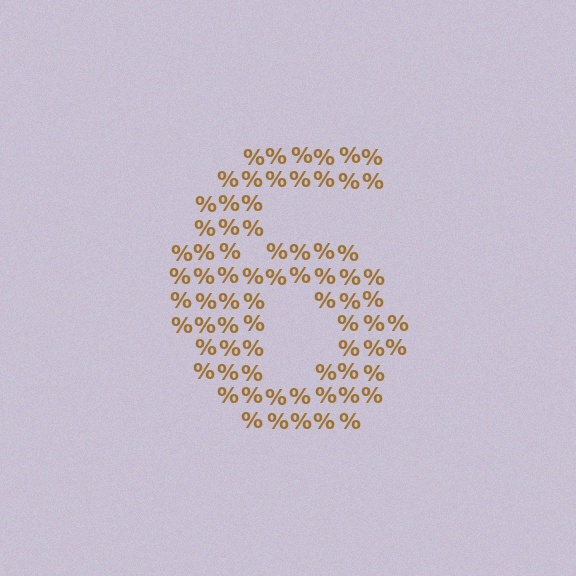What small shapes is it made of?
It is made of small percent signs.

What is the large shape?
The large shape is the digit 6.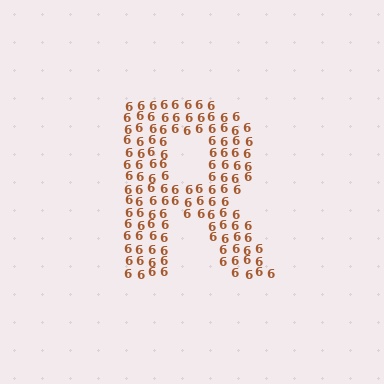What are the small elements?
The small elements are digit 6's.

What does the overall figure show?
The overall figure shows the letter R.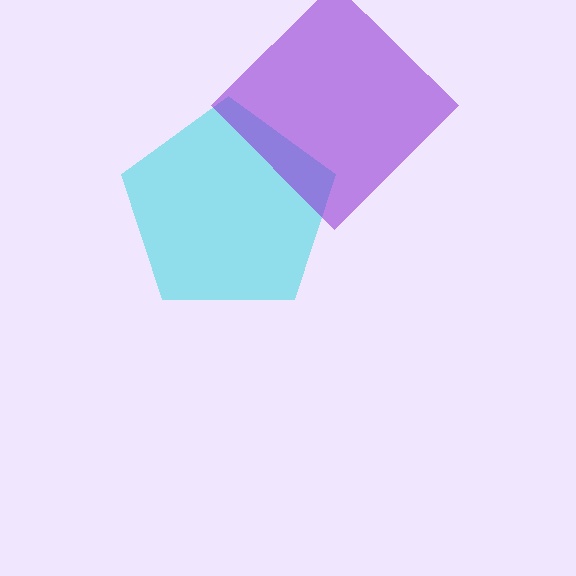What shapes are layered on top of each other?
The layered shapes are: a cyan pentagon, a purple diamond.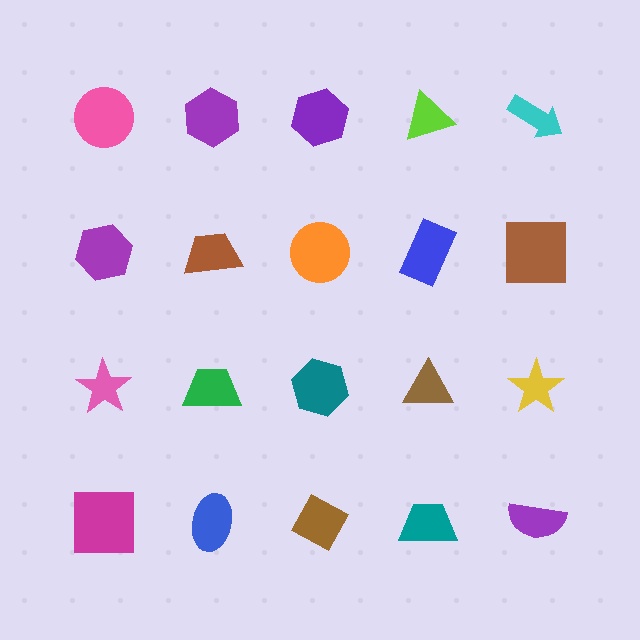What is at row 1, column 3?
A purple hexagon.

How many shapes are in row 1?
5 shapes.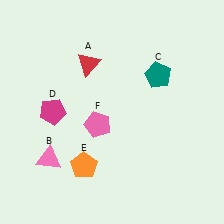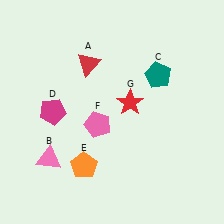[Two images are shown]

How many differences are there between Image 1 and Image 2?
There is 1 difference between the two images.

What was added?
A red star (G) was added in Image 2.